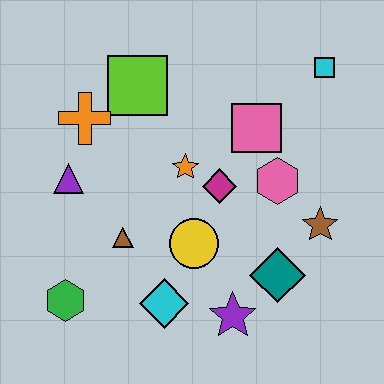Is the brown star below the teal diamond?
No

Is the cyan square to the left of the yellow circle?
No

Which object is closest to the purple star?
The teal diamond is closest to the purple star.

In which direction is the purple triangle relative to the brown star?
The purple triangle is to the left of the brown star.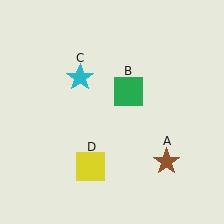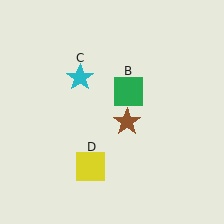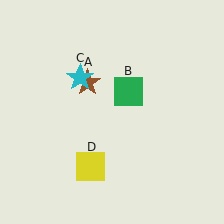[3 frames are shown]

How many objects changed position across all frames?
1 object changed position: brown star (object A).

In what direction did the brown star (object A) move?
The brown star (object A) moved up and to the left.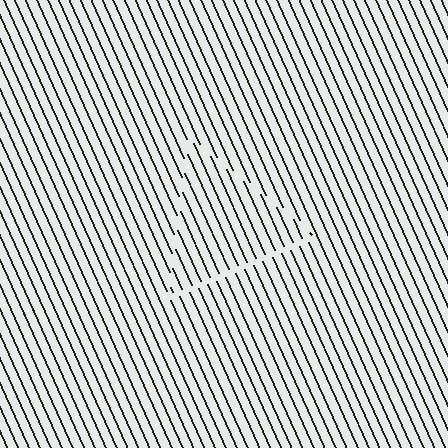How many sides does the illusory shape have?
3 sides — the line-ends trace a triangle.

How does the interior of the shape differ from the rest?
The interior of the shape contains the same grating, shifted by half a period — the contour is defined by the phase discontinuity where line-ends from the inner and outer gratings abut.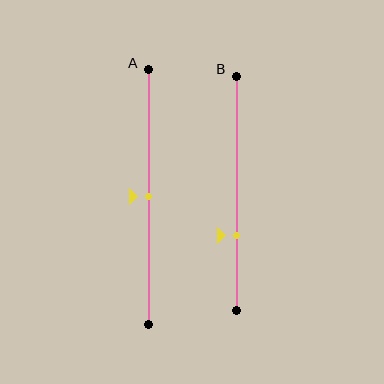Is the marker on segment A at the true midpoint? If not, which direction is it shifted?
Yes, the marker on segment A is at the true midpoint.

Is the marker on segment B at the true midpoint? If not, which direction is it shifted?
No, the marker on segment B is shifted downward by about 18% of the segment length.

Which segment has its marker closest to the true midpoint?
Segment A has its marker closest to the true midpoint.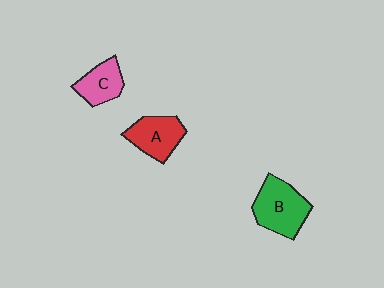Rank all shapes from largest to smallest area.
From largest to smallest: B (green), A (red), C (pink).